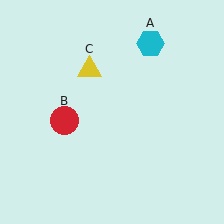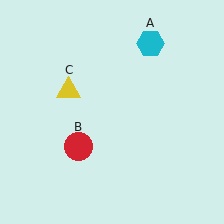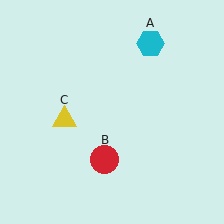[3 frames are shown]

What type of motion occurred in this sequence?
The red circle (object B), yellow triangle (object C) rotated counterclockwise around the center of the scene.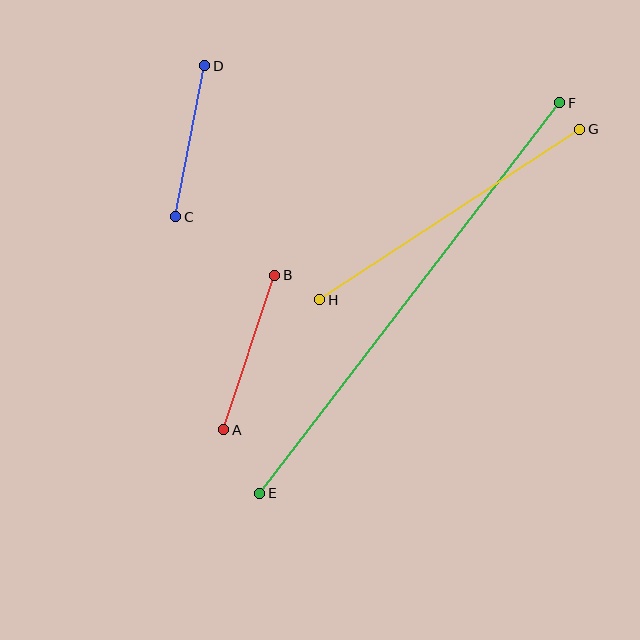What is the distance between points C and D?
The distance is approximately 154 pixels.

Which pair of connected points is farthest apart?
Points E and F are farthest apart.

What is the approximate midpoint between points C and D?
The midpoint is at approximately (190, 141) pixels.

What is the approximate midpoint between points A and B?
The midpoint is at approximately (249, 353) pixels.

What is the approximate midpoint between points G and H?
The midpoint is at approximately (450, 215) pixels.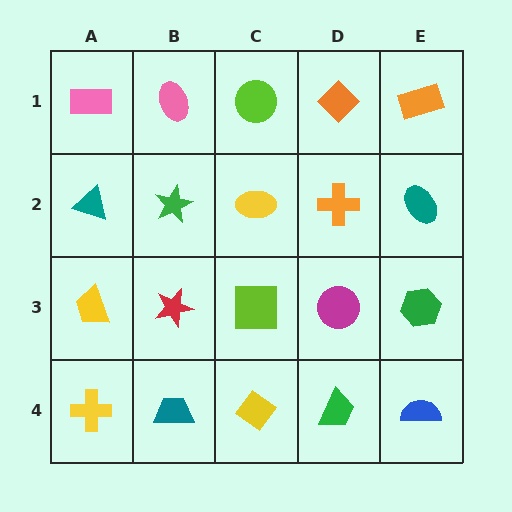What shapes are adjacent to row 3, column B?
A green star (row 2, column B), a teal trapezoid (row 4, column B), a yellow trapezoid (row 3, column A), a lime square (row 3, column C).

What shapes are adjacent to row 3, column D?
An orange cross (row 2, column D), a green trapezoid (row 4, column D), a lime square (row 3, column C), a green hexagon (row 3, column E).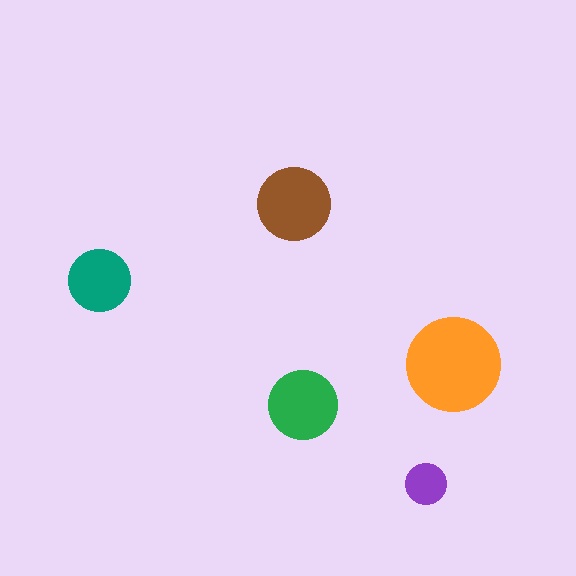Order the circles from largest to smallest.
the orange one, the brown one, the green one, the teal one, the purple one.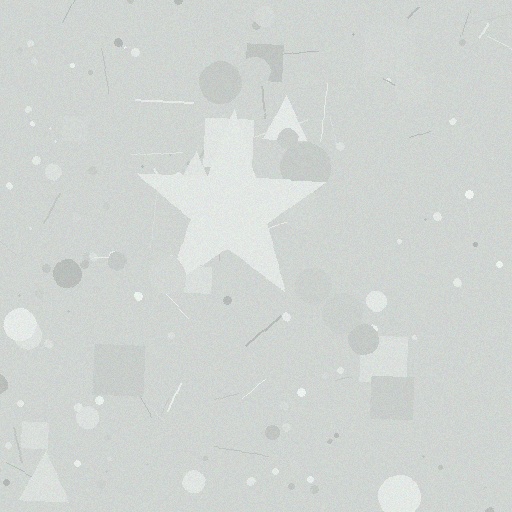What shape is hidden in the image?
A star is hidden in the image.